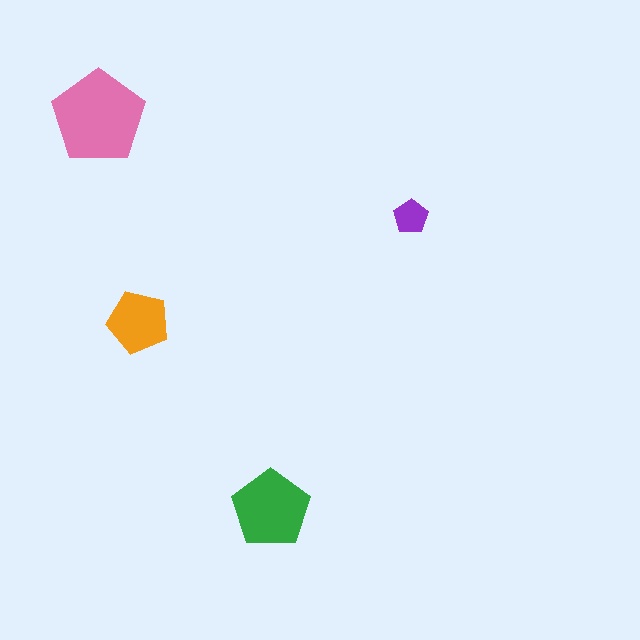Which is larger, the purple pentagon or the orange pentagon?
The orange one.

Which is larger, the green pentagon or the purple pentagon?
The green one.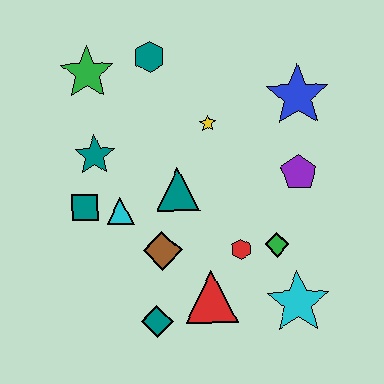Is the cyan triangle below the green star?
Yes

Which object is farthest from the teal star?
The cyan star is farthest from the teal star.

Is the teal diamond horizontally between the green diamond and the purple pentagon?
No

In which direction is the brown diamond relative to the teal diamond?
The brown diamond is above the teal diamond.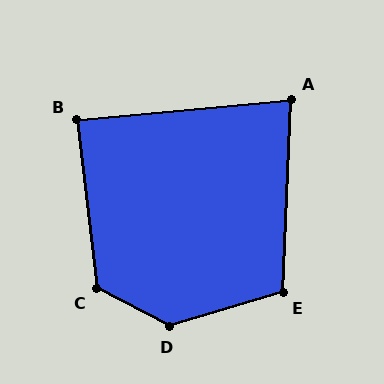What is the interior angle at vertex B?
Approximately 89 degrees (approximately right).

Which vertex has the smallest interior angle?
A, at approximately 82 degrees.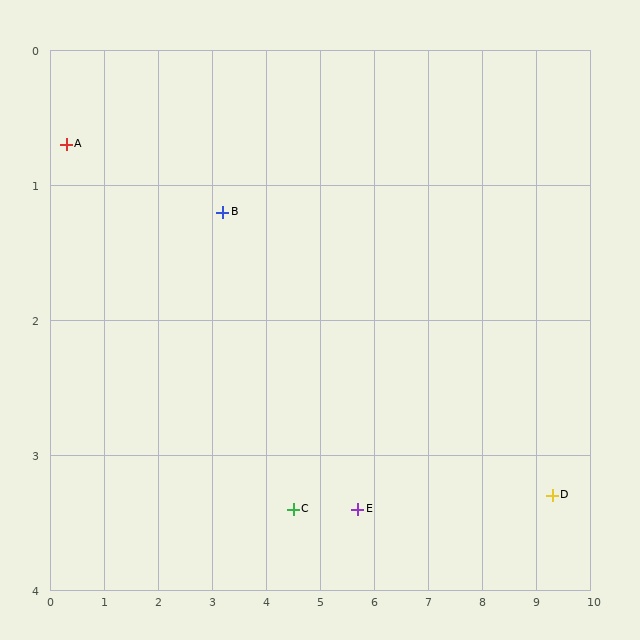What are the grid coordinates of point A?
Point A is at approximately (0.3, 0.7).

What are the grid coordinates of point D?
Point D is at approximately (9.3, 3.3).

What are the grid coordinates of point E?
Point E is at approximately (5.7, 3.4).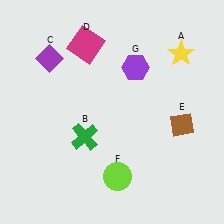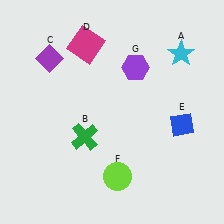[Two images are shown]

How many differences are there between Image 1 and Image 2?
There are 2 differences between the two images.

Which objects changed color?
A changed from yellow to cyan. E changed from brown to blue.